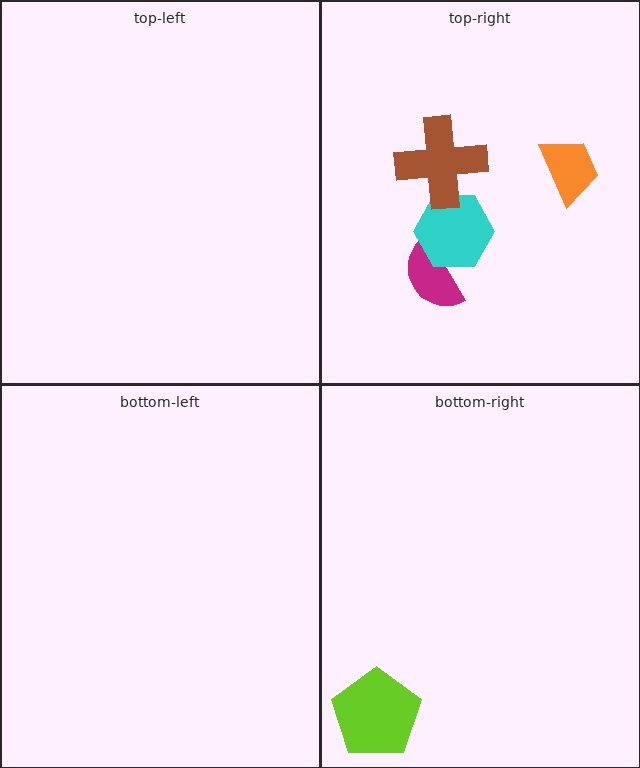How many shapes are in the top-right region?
4.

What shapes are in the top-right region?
The magenta semicircle, the orange trapezoid, the cyan hexagon, the brown cross.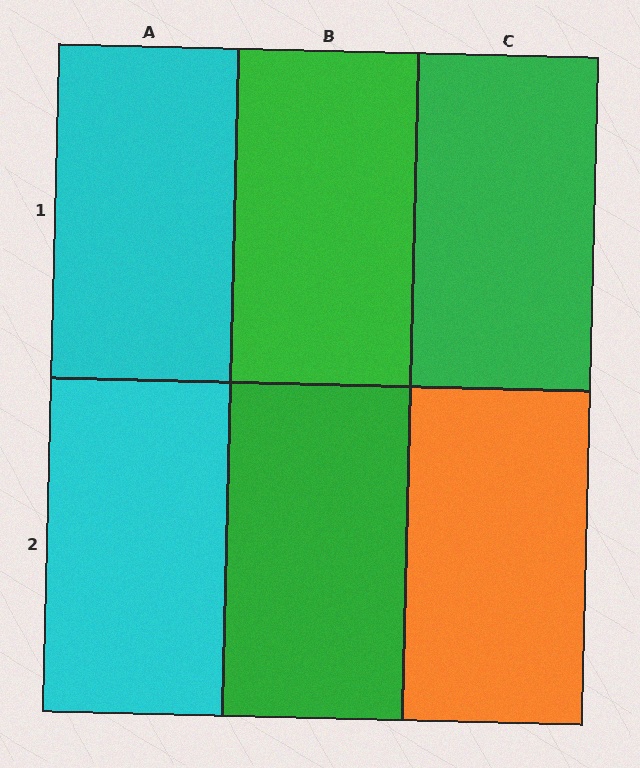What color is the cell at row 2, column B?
Green.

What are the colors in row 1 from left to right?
Cyan, green, green.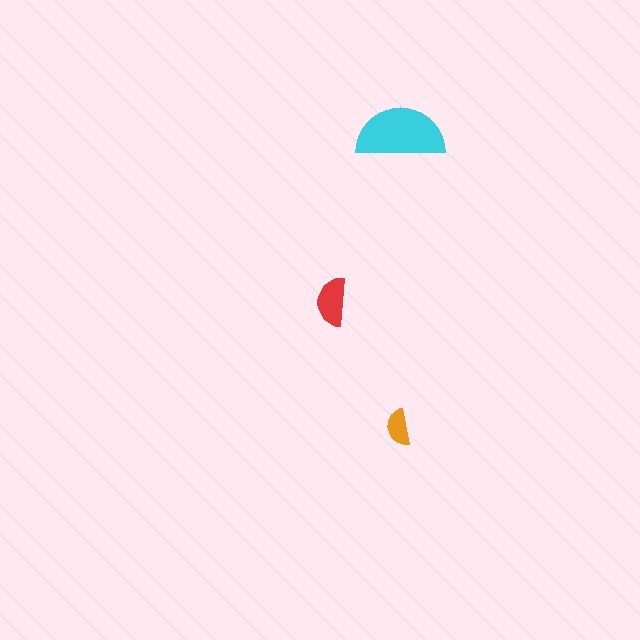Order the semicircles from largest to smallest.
the cyan one, the red one, the orange one.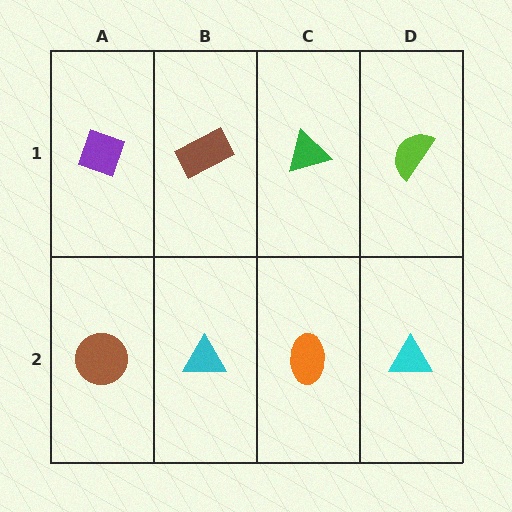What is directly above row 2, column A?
A purple diamond.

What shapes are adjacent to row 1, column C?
An orange ellipse (row 2, column C), a brown rectangle (row 1, column B), a lime semicircle (row 1, column D).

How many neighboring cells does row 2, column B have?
3.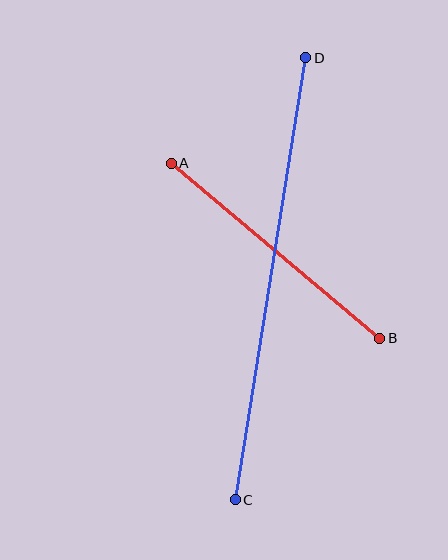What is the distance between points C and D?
The distance is approximately 447 pixels.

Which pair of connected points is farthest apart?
Points C and D are farthest apart.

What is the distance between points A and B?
The distance is approximately 272 pixels.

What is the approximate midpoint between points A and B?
The midpoint is at approximately (275, 251) pixels.